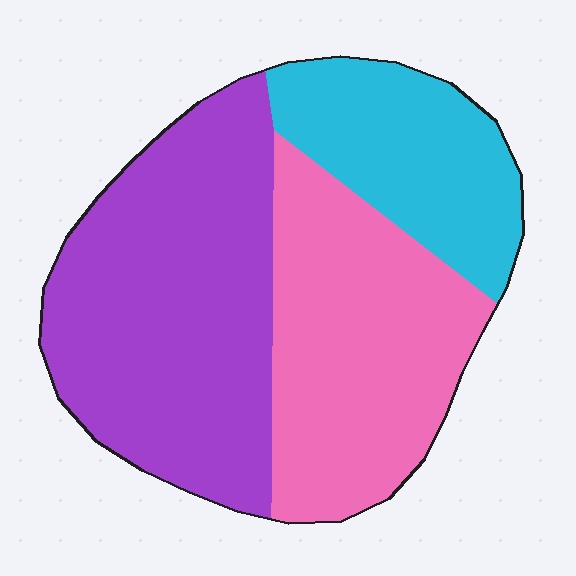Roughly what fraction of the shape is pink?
Pink takes up between a quarter and a half of the shape.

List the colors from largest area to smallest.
From largest to smallest: purple, pink, cyan.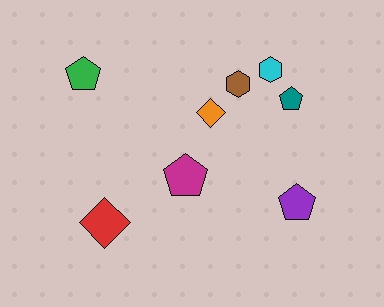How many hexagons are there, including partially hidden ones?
There are 2 hexagons.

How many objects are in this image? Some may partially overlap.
There are 8 objects.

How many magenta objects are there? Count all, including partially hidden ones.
There is 1 magenta object.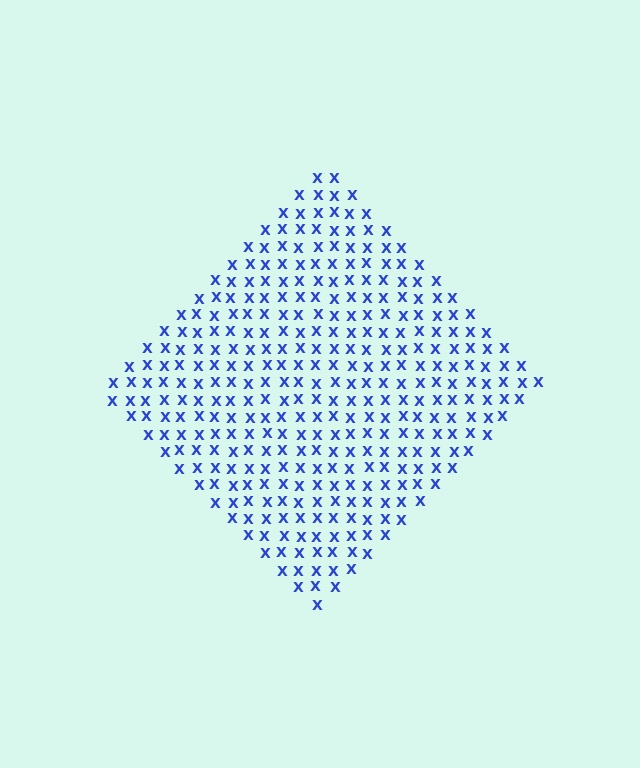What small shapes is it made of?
It is made of small letter X's.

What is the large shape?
The large shape is a diamond.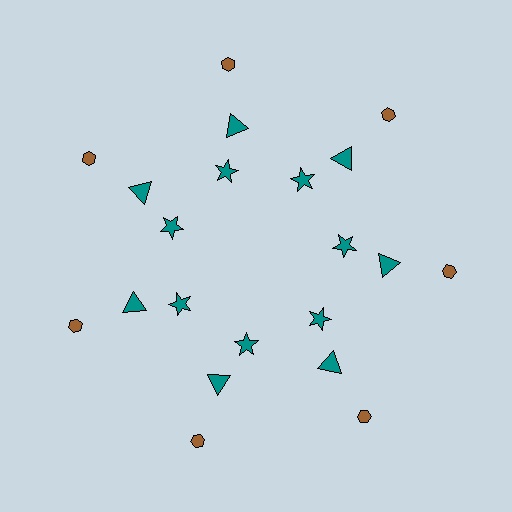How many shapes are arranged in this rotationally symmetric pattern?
There are 21 shapes, arranged in 7 groups of 3.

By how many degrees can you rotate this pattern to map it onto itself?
The pattern maps onto itself every 51 degrees of rotation.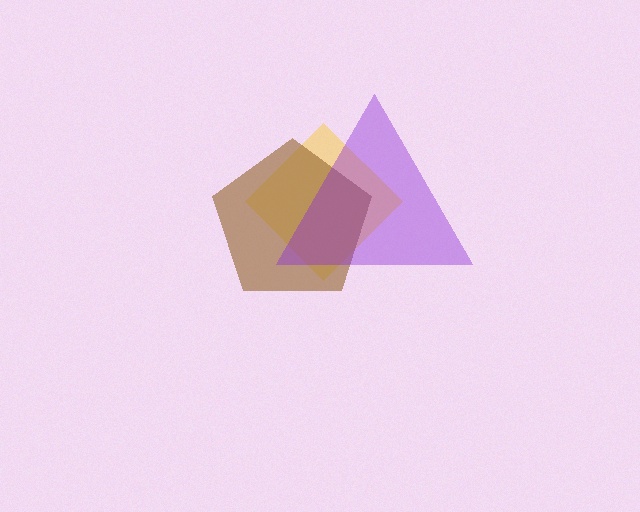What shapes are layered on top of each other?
The layered shapes are: a yellow diamond, a brown pentagon, a purple triangle.